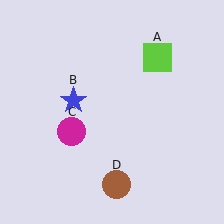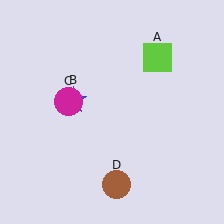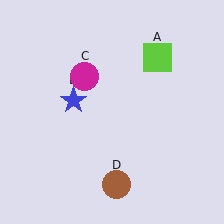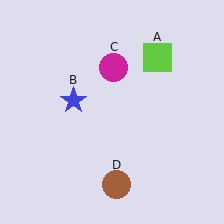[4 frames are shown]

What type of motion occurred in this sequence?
The magenta circle (object C) rotated clockwise around the center of the scene.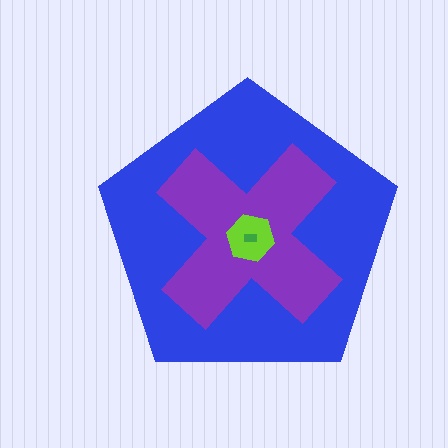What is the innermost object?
The green rectangle.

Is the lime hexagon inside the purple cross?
Yes.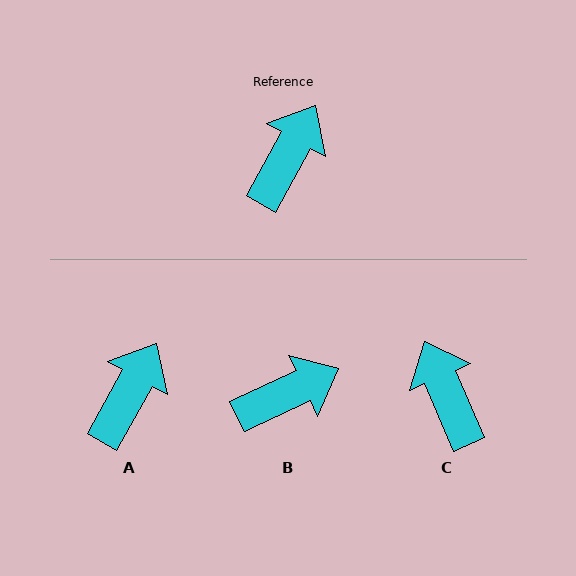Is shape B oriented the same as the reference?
No, it is off by about 36 degrees.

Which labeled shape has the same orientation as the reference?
A.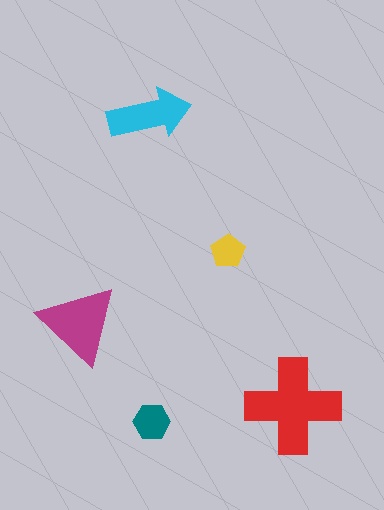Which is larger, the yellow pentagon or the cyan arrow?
The cyan arrow.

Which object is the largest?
The red cross.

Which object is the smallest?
The yellow pentagon.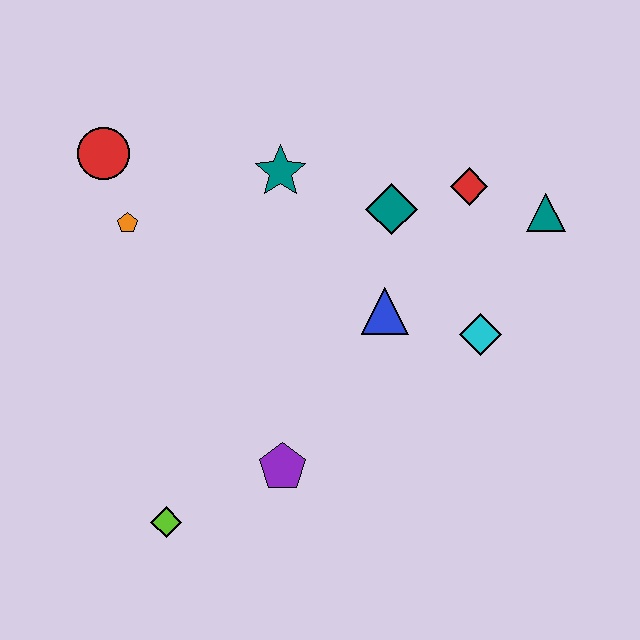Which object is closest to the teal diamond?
The red diamond is closest to the teal diamond.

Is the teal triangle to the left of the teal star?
No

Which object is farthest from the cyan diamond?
The red circle is farthest from the cyan diamond.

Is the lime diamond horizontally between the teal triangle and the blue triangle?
No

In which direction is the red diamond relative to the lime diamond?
The red diamond is above the lime diamond.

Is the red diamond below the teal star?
Yes